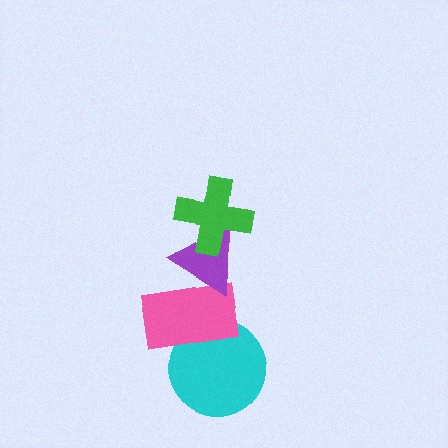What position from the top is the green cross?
The green cross is 1st from the top.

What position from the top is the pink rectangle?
The pink rectangle is 3rd from the top.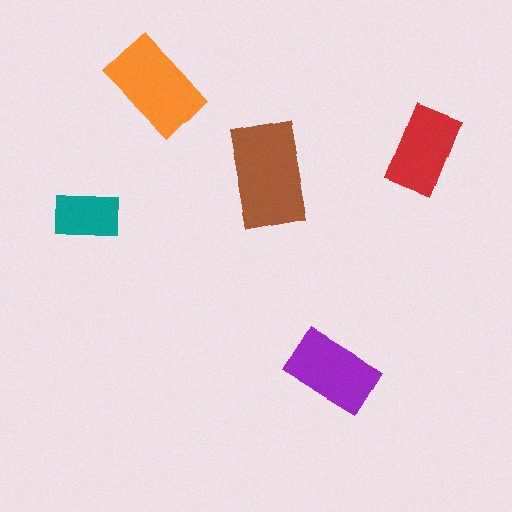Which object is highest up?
The orange rectangle is topmost.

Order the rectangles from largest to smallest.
the brown one, the orange one, the purple one, the red one, the teal one.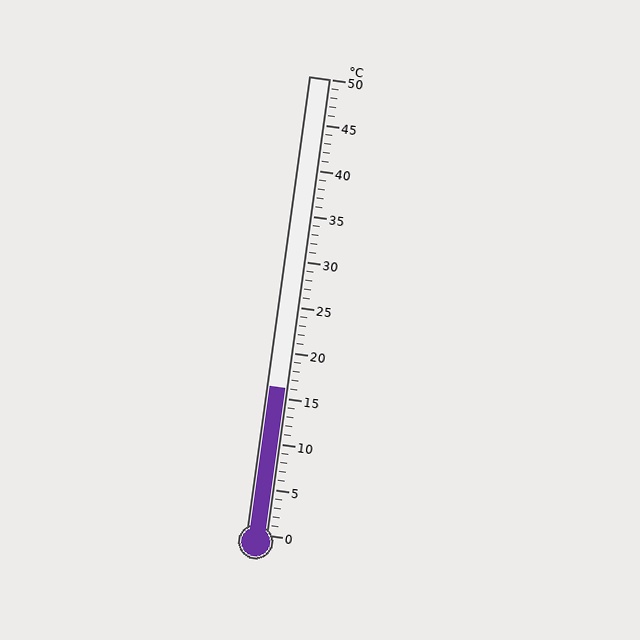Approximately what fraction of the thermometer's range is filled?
The thermometer is filled to approximately 30% of its range.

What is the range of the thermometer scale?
The thermometer scale ranges from 0°C to 50°C.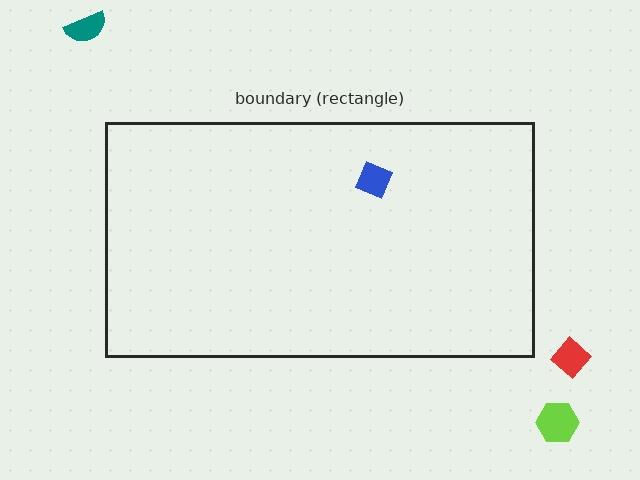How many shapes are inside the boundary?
1 inside, 3 outside.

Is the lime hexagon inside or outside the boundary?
Outside.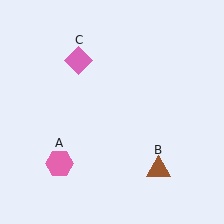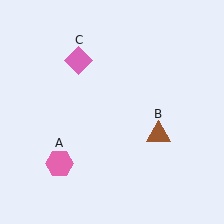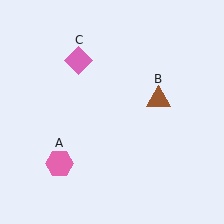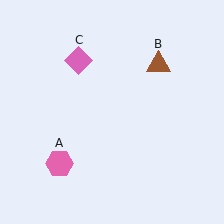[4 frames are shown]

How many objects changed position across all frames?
1 object changed position: brown triangle (object B).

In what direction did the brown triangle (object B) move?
The brown triangle (object B) moved up.